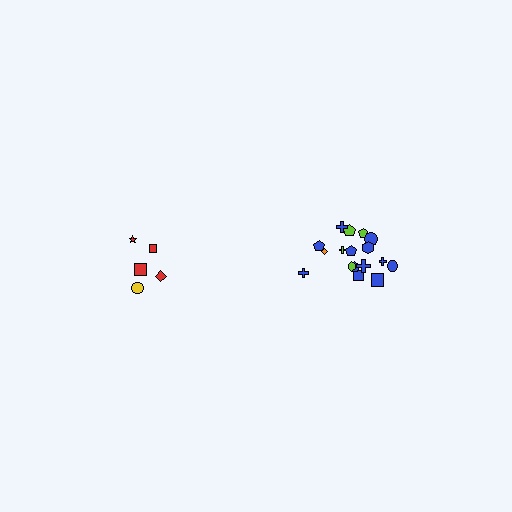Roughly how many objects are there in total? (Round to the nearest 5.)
Roughly 25 objects in total.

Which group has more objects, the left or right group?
The right group.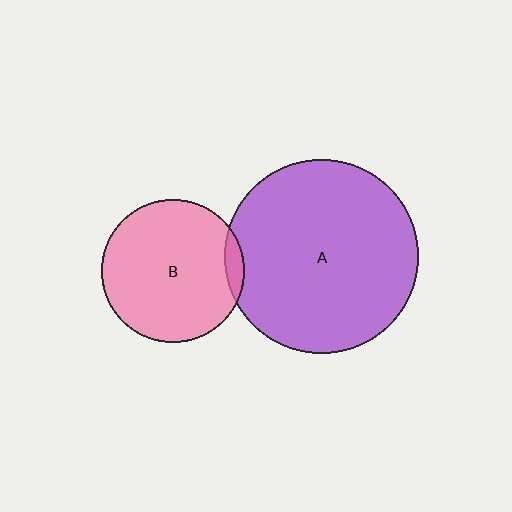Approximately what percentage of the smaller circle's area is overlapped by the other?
Approximately 5%.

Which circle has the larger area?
Circle A (purple).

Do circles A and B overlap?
Yes.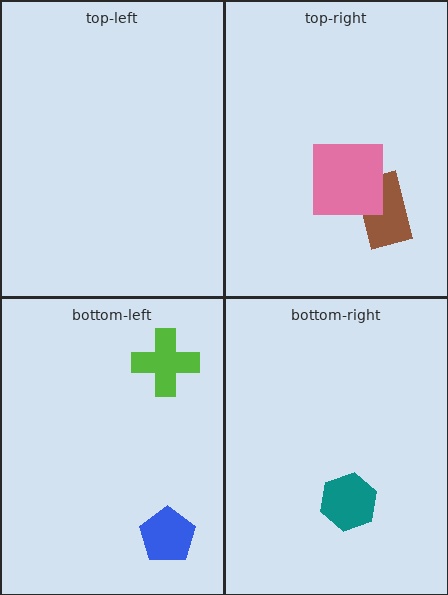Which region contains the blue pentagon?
The bottom-left region.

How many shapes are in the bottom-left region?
2.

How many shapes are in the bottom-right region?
1.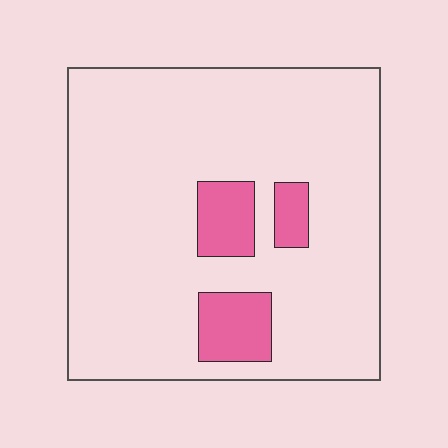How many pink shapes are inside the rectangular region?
3.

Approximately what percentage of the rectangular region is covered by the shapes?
Approximately 10%.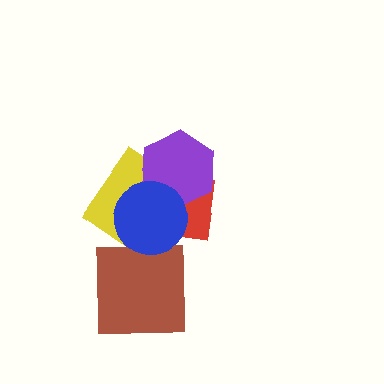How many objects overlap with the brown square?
0 objects overlap with the brown square.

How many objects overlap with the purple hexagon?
3 objects overlap with the purple hexagon.